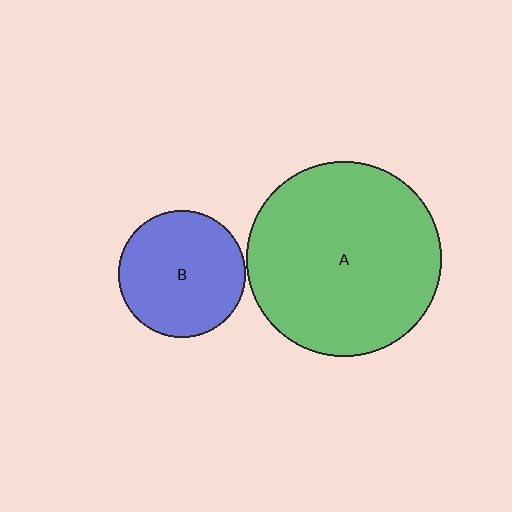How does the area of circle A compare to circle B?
Approximately 2.4 times.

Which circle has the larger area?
Circle A (green).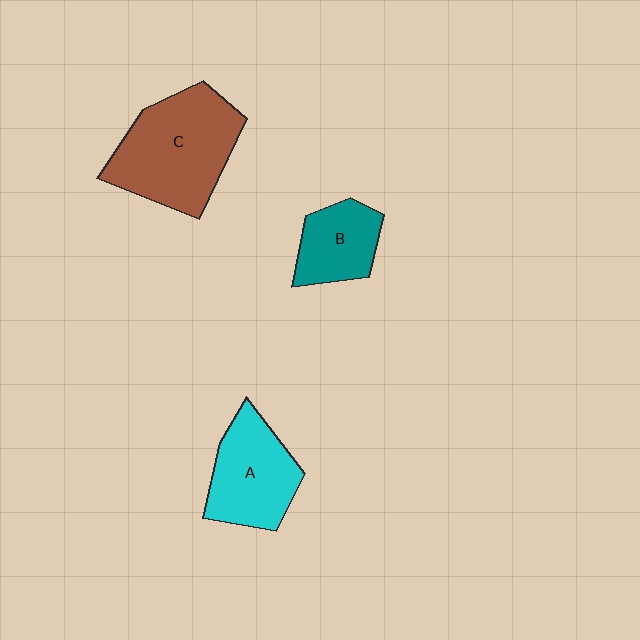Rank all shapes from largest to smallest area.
From largest to smallest: C (brown), A (cyan), B (teal).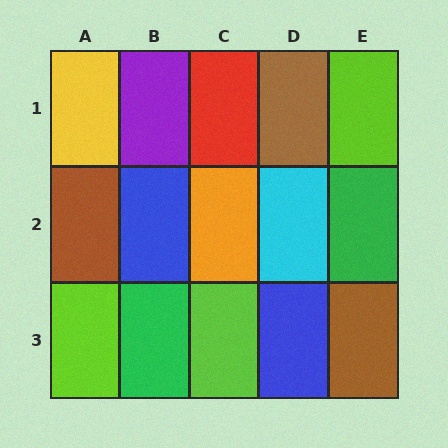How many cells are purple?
1 cell is purple.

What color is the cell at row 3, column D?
Blue.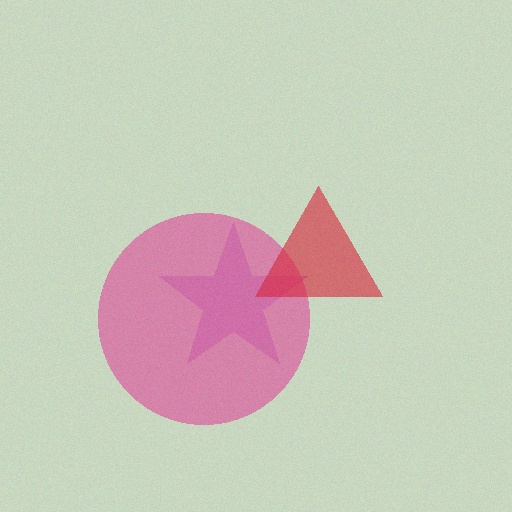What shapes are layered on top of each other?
The layered shapes are: a purple star, a pink circle, a red triangle.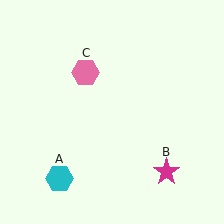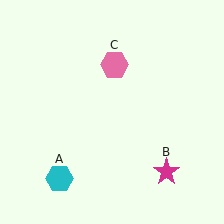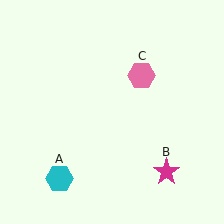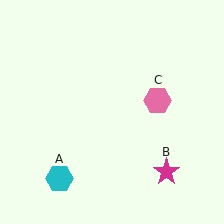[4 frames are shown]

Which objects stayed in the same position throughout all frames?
Cyan hexagon (object A) and magenta star (object B) remained stationary.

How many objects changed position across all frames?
1 object changed position: pink hexagon (object C).